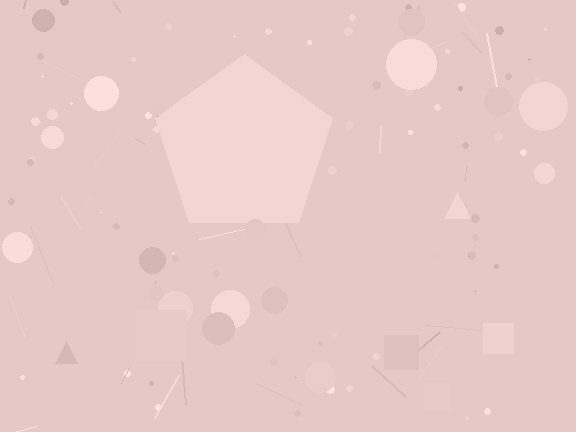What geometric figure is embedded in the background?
A pentagon is embedded in the background.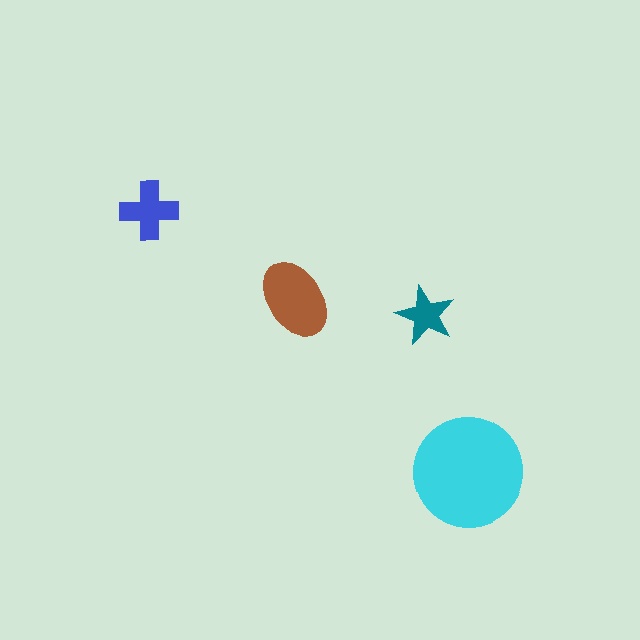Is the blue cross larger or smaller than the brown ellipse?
Smaller.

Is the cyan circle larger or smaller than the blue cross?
Larger.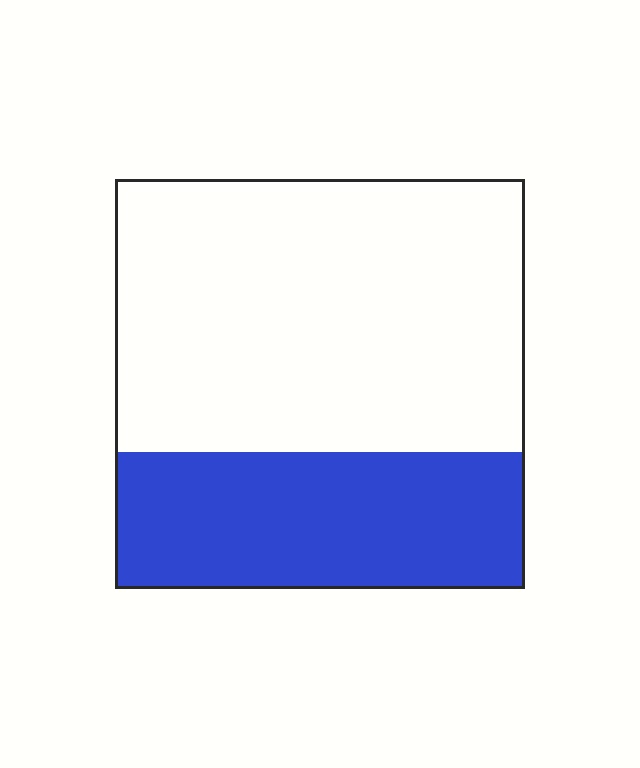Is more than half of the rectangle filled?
No.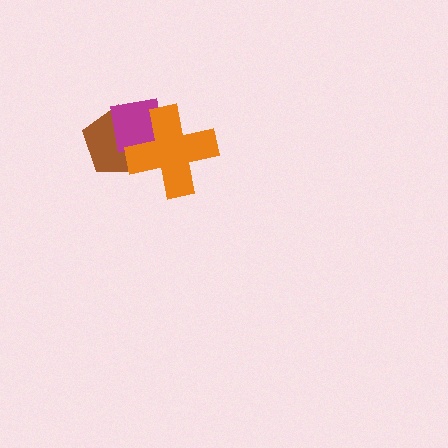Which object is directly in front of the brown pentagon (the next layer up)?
The magenta square is directly in front of the brown pentagon.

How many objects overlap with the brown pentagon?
2 objects overlap with the brown pentagon.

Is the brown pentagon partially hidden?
Yes, it is partially covered by another shape.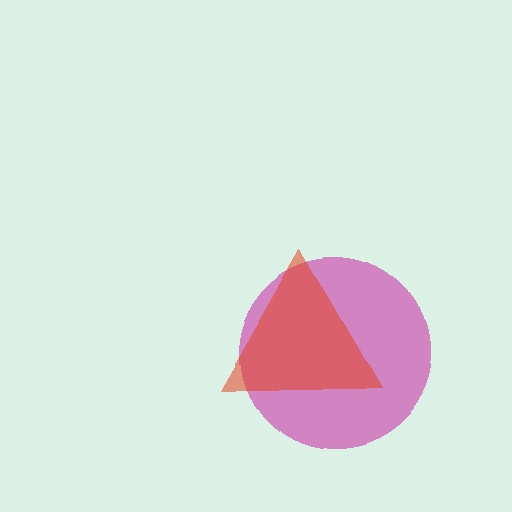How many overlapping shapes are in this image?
There are 2 overlapping shapes in the image.